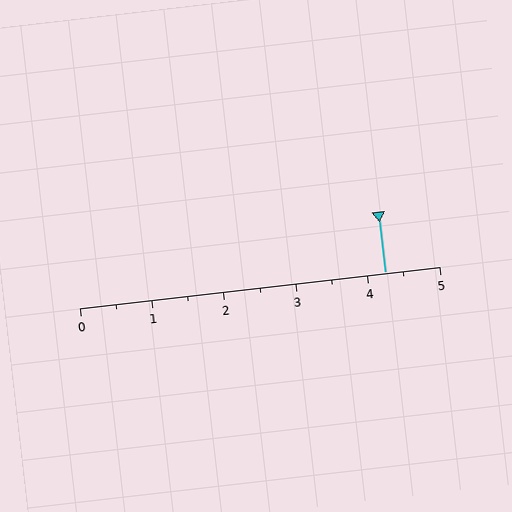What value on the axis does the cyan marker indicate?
The marker indicates approximately 4.2.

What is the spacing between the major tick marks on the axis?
The major ticks are spaced 1 apart.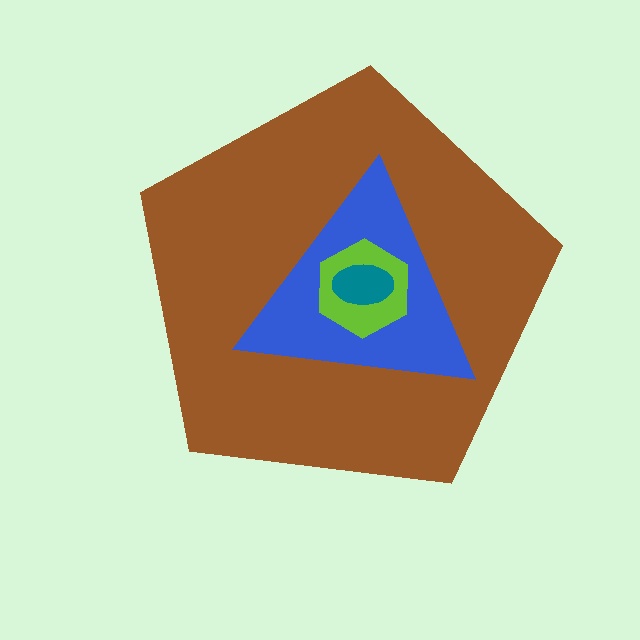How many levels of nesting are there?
4.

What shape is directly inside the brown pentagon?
The blue triangle.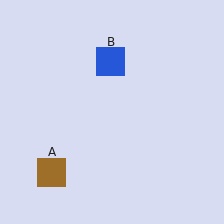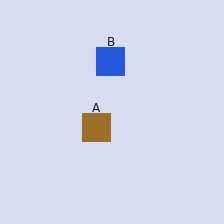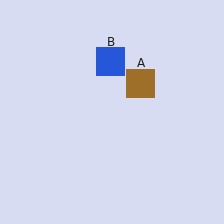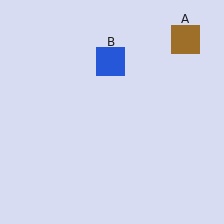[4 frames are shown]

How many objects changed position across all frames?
1 object changed position: brown square (object A).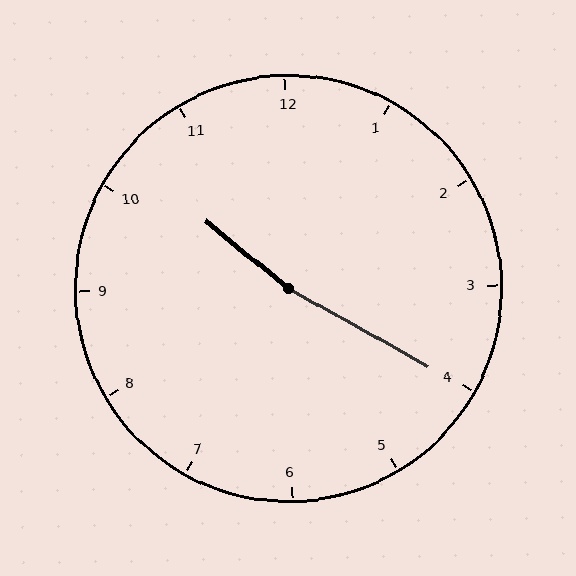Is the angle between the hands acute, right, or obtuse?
It is obtuse.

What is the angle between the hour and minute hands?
Approximately 170 degrees.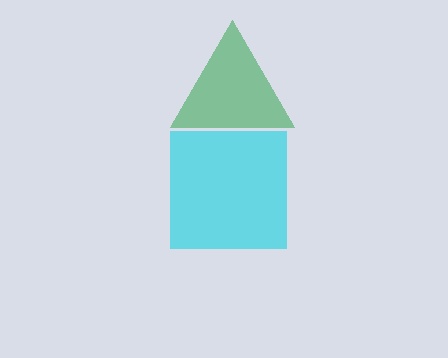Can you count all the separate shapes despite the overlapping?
Yes, there are 2 separate shapes.